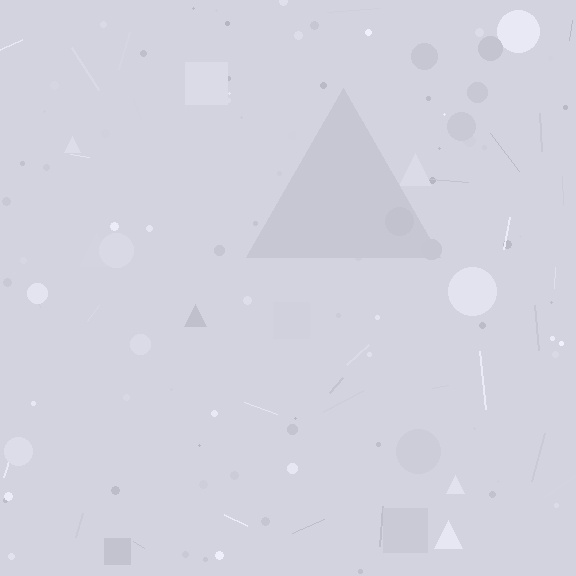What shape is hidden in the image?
A triangle is hidden in the image.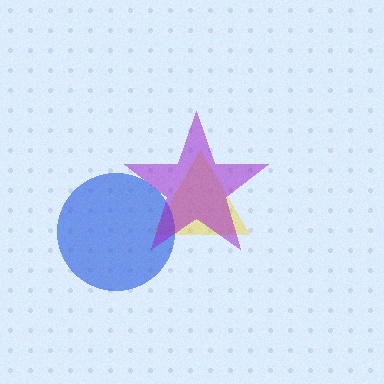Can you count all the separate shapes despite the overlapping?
Yes, there are 3 separate shapes.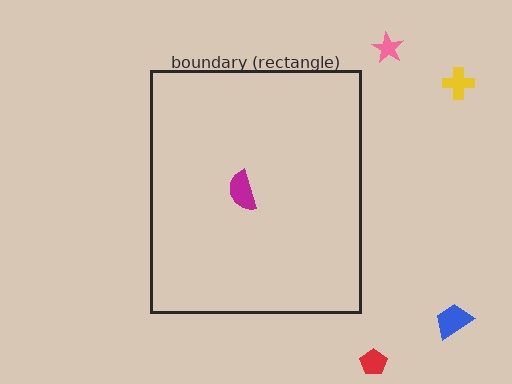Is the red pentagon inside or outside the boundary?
Outside.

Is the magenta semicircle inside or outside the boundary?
Inside.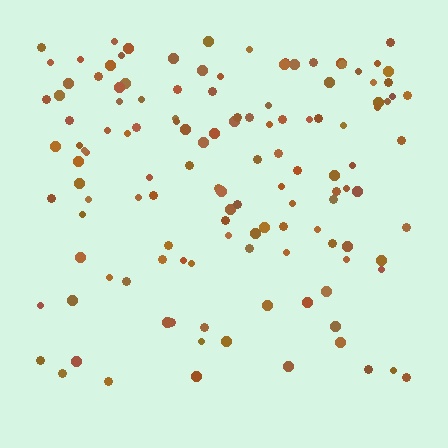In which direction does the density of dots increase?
From bottom to top, with the top side densest.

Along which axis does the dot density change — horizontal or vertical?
Vertical.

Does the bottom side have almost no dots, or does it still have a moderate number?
Still a moderate number, just noticeably fewer than the top.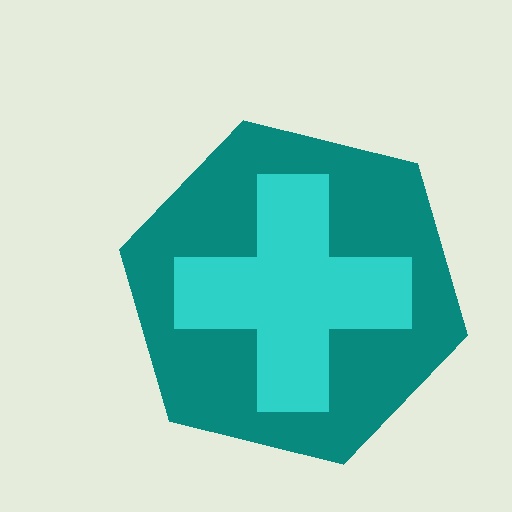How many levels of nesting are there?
2.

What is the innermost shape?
The cyan cross.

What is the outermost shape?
The teal hexagon.